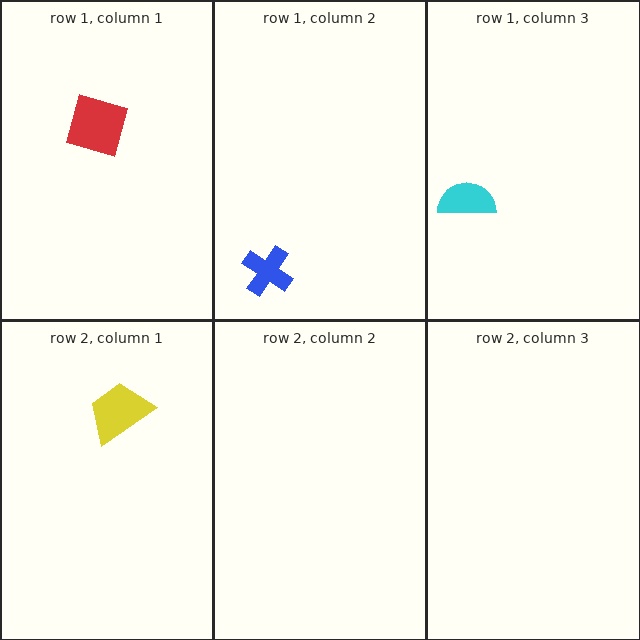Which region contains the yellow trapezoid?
The row 2, column 1 region.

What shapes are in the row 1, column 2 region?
The blue cross.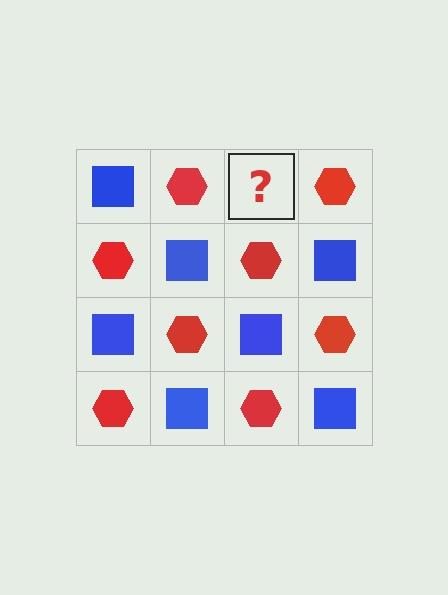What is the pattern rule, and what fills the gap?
The rule is that it alternates blue square and red hexagon in a checkerboard pattern. The gap should be filled with a blue square.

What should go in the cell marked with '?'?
The missing cell should contain a blue square.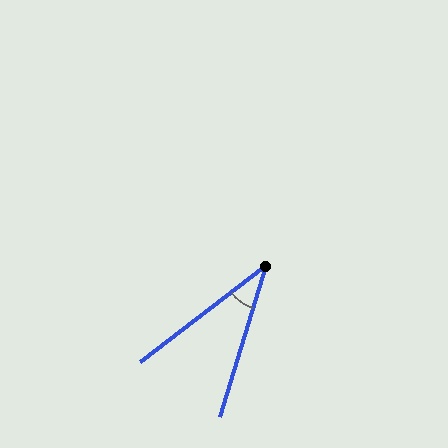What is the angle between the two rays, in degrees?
Approximately 35 degrees.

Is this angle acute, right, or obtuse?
It is acute.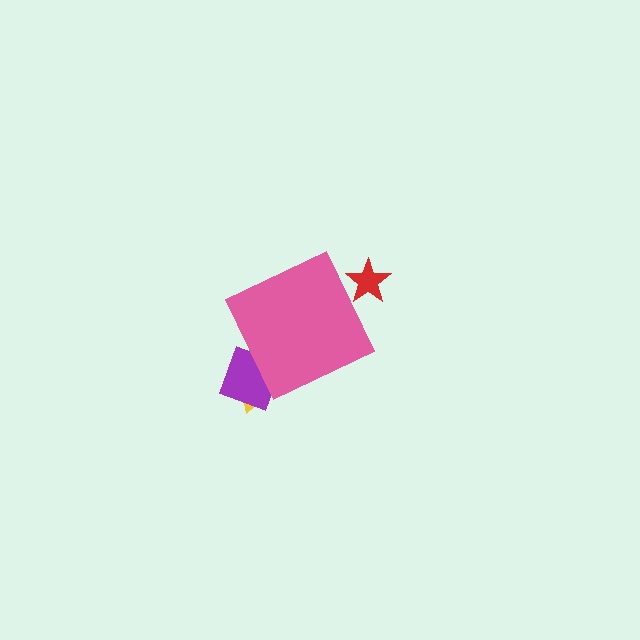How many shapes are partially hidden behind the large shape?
3 shapes are partially hidden.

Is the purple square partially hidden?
Yes, the purple square is partially hidden behind the pink diamond.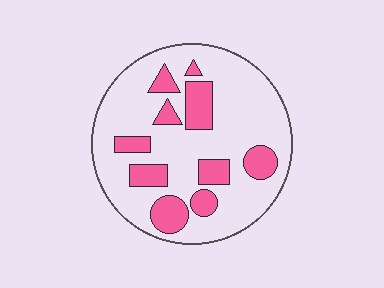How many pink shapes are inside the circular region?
10.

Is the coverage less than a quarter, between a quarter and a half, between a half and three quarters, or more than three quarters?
Less than a quarter.